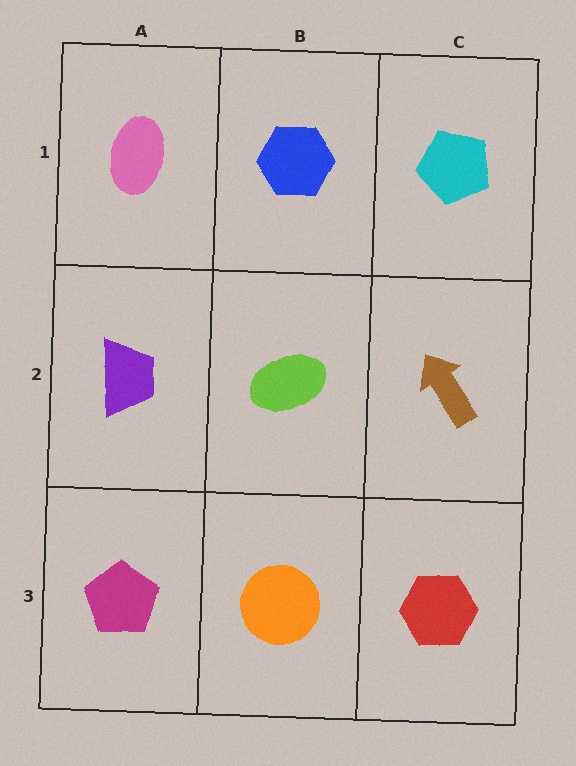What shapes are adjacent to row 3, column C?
A brown arrow (row 2, column C), an orange circle (row 3, column B).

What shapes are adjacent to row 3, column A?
A purple trapezoid (row 2, column A), an orange circle (row 3, column B).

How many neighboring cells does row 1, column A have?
2.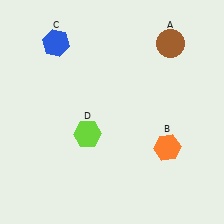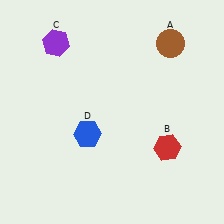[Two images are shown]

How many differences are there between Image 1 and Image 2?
There are 3 differences between the two images.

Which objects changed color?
B changed from orange to red. C changed from blue to purple. D changed from lime to blue.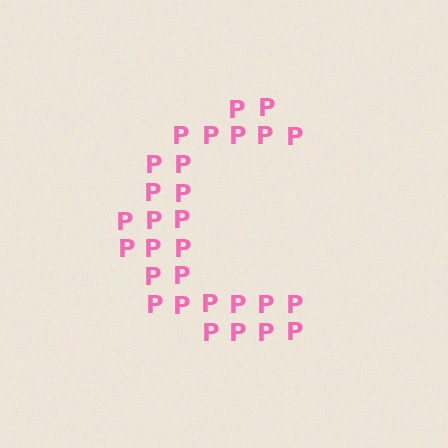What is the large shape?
The large shape is the letter C.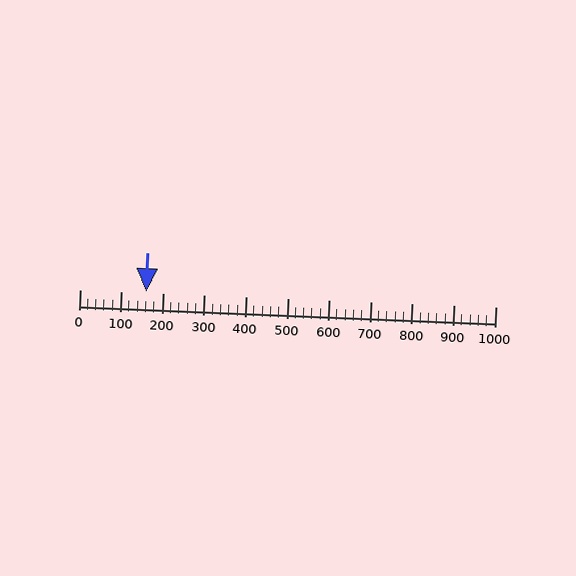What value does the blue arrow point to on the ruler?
The blue arrow points to approximately 160.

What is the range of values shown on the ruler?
The ruler shows values from 0 to 1000.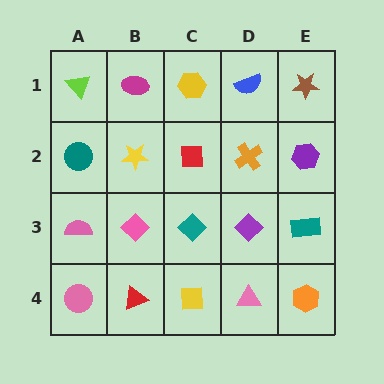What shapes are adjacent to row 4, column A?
A pink semicircle (row 3, column A), a red triangle (row 4, column B).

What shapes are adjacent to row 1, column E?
A purple hexagon (row 2, column E), a blue semicircle (row 1, column D).